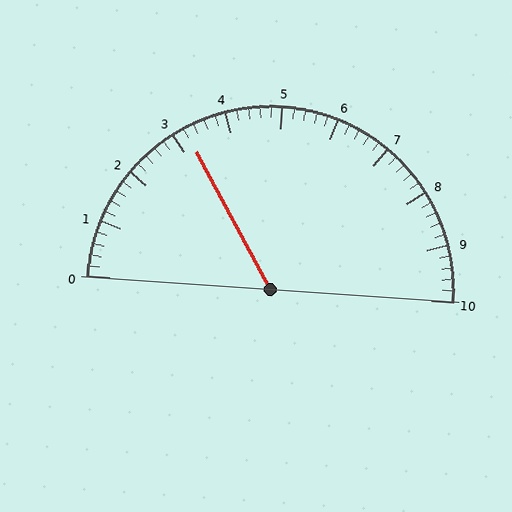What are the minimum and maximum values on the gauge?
The gauge ranges from 0 to 10.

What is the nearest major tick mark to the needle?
The nearest major tick mark is 3.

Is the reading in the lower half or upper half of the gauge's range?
The reading is in the lower half of the range (0 to 10).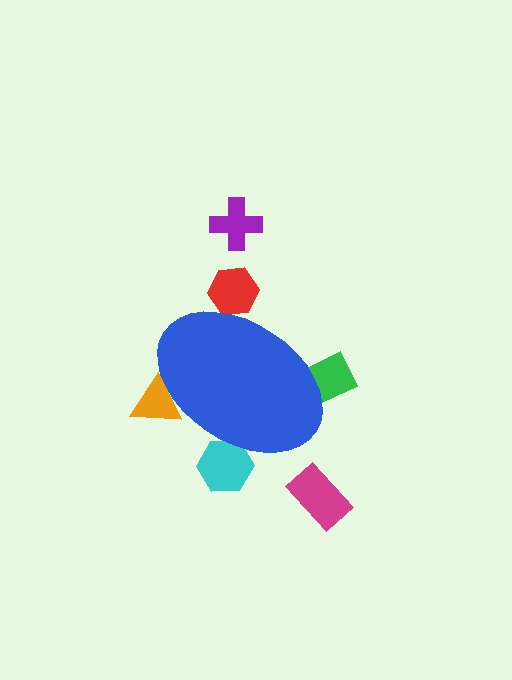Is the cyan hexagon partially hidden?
Yes, the cyan hexagon is partially hidden behind the blue ellipse.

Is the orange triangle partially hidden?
Yes, the orange triangle is partially hidden behind the blue ellipse.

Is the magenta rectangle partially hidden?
No, the magenta rectangle is fully visible.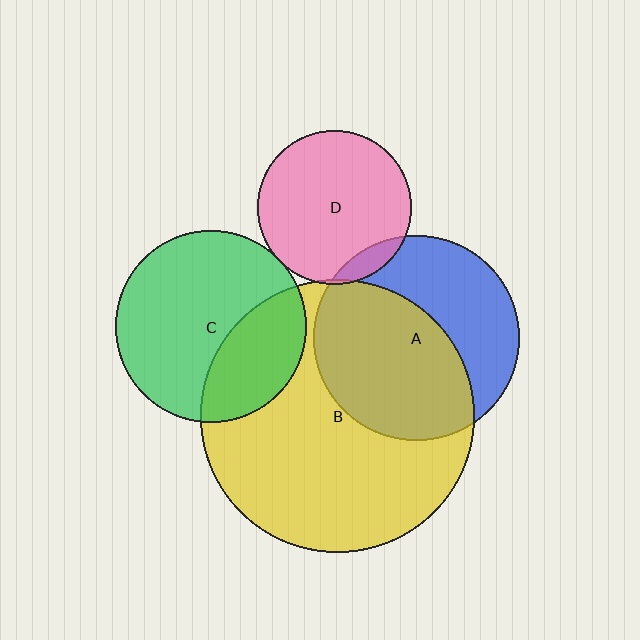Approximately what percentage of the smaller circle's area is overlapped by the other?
Approximately 5%.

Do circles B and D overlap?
Yes.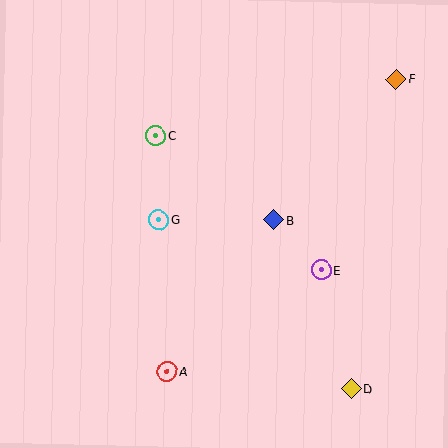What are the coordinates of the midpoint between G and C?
The midpoint between G and C is at (157, 178).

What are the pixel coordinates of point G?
Point G is at (159, 220).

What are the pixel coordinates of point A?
Point A is at (167, 372).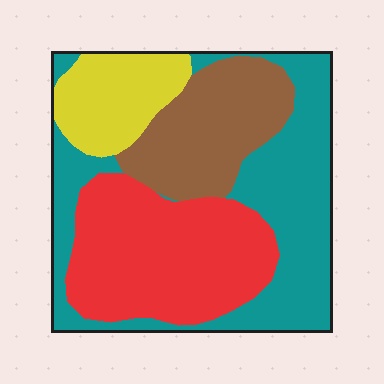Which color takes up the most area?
Teal, at roughly 35%.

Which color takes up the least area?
Yellow, at roughly 15%.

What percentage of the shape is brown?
Brown covers about 20% of the shape.